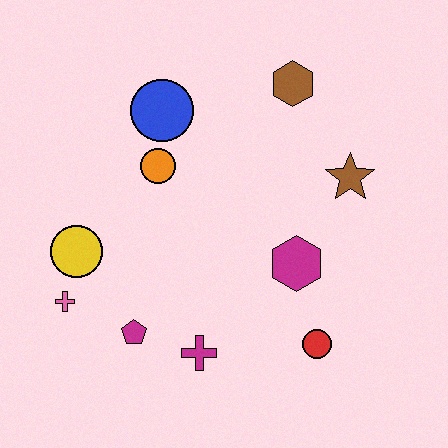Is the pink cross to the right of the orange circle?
No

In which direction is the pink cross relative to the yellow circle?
The pink cross is below the yellow circle.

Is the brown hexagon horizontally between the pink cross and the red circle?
Yes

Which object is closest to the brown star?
The magenta hexagon is closest to the brown star.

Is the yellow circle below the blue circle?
Yes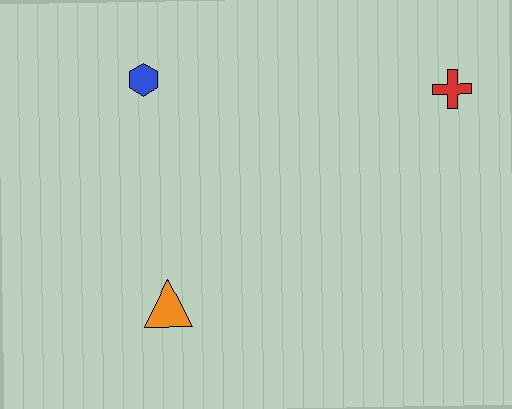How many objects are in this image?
There are 3 objects.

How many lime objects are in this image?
There are no lime objects.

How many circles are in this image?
There are no circles.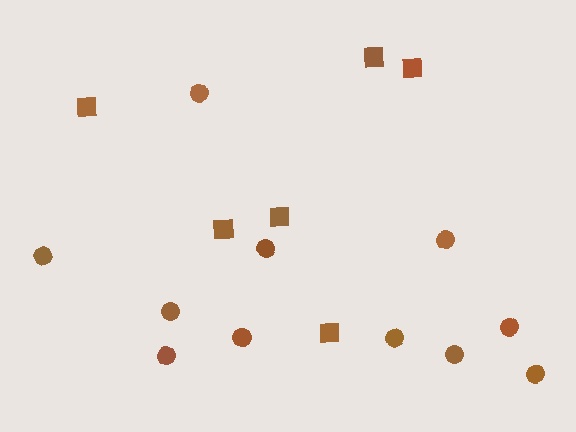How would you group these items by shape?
There are 2 groups: one group of squares (6) and one group of circles (11).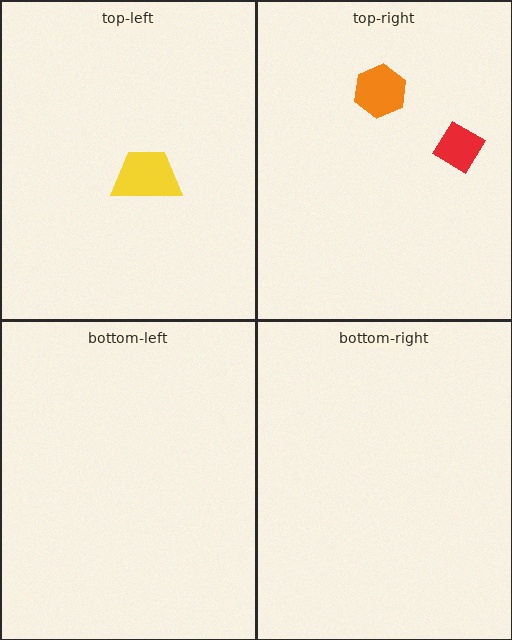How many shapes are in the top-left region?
1.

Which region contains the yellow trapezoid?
The top-left region.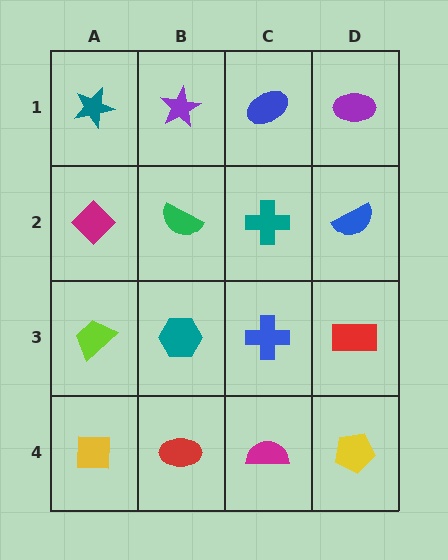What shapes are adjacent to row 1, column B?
A green semicircle (row 2, column B), a teal star (row 1, column A), a blue ellipse (row 1, column C).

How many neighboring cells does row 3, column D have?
3.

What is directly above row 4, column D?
A red rectangle.